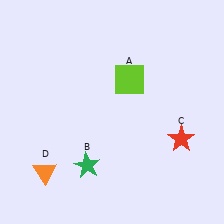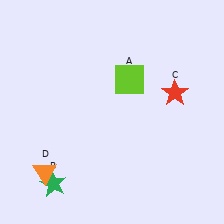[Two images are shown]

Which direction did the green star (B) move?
The green star (B) moved left.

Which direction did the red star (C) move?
The red star (C) moved up.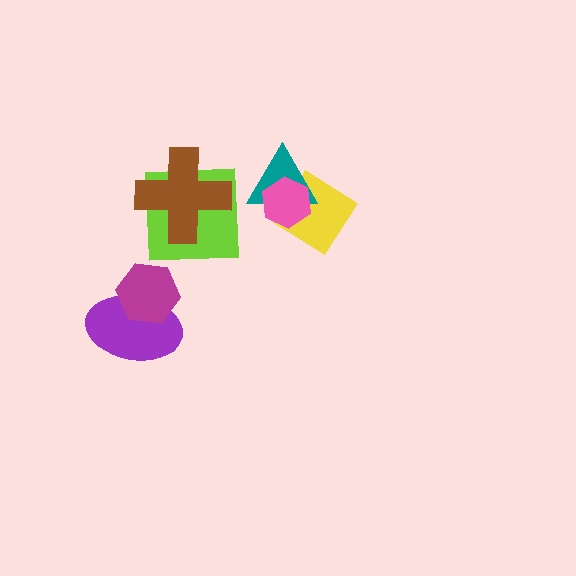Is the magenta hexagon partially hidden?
No, no other shape covers it.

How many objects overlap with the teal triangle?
2 objects overlap with the teal triangle.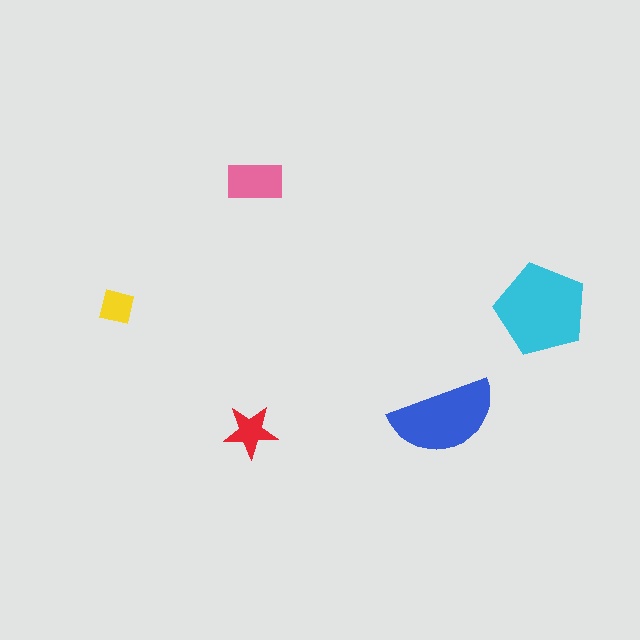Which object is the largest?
The cyan pentagon.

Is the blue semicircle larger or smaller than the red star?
Larger.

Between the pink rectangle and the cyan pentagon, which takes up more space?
The cyan pentagon.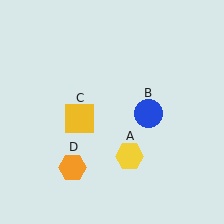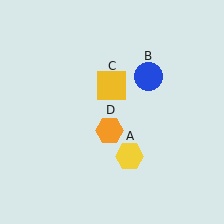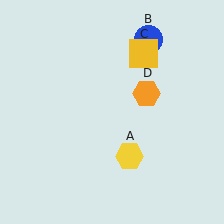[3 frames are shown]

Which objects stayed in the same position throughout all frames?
Yellow hexagon (object A) remained stationary.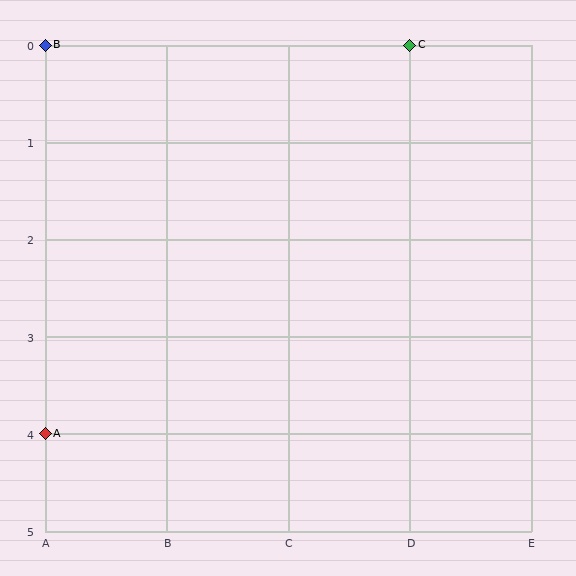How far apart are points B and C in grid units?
Points B and C are 3 columns apart.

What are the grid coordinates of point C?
Point C is at grid coordinates (D, 0).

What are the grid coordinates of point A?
Point A is at grid coordinates (A, 4).